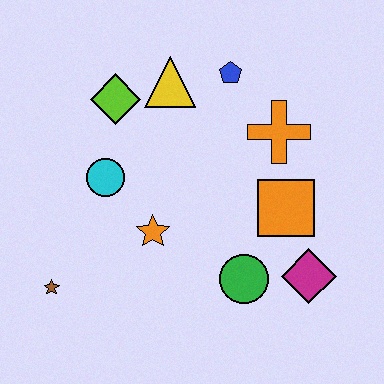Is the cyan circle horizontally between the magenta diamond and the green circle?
No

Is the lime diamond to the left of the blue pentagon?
Yes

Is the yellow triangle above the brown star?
Yes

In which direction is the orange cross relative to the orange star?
The orange cross is to the right of the orange star.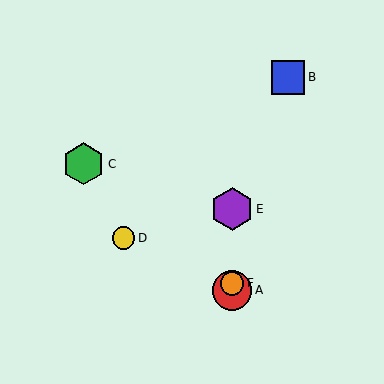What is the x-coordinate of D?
Object D is at x≈124.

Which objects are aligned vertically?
Objects A, E, F are aligned vertically.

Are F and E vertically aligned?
Yes, both are at x≈232.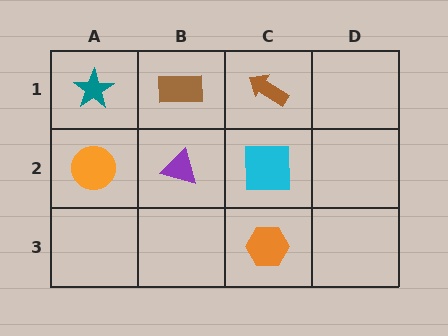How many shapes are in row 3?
1 shape.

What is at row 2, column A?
An orange circle.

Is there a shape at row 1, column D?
No, that cell is empty.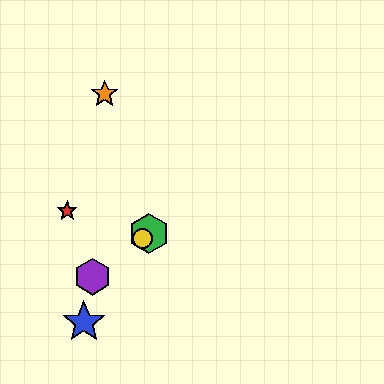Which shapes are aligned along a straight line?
The green hexagon, the yellow circle, the purple hexagon are aligned along a straight line.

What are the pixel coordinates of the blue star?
The blue star is at (84, 322).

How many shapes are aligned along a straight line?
3 shapes (the green hexagon, the yellow circle, the purple hexagon) are aligned along a straight line.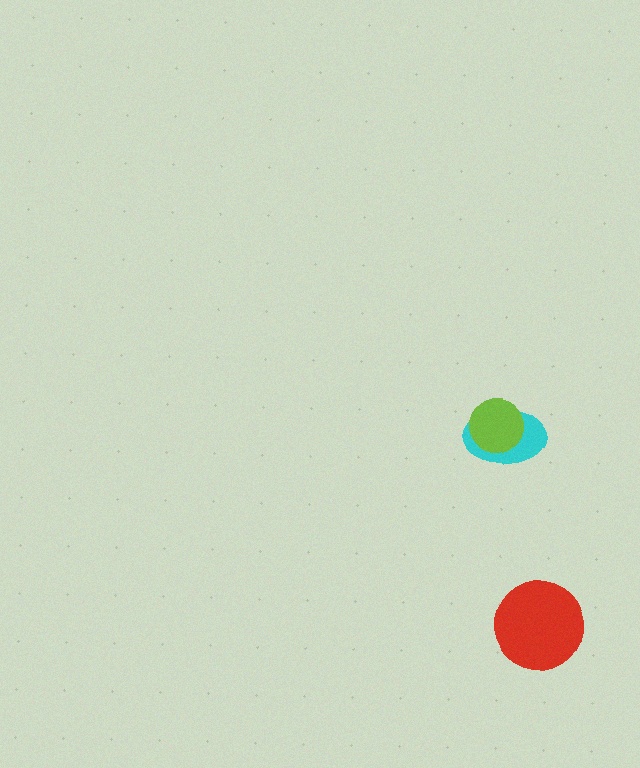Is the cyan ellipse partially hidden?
Yes, it is partially covered by another shape.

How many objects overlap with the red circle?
0 objects overlap with the red circle.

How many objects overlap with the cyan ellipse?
1 object overlaps with the cyan ellipse.